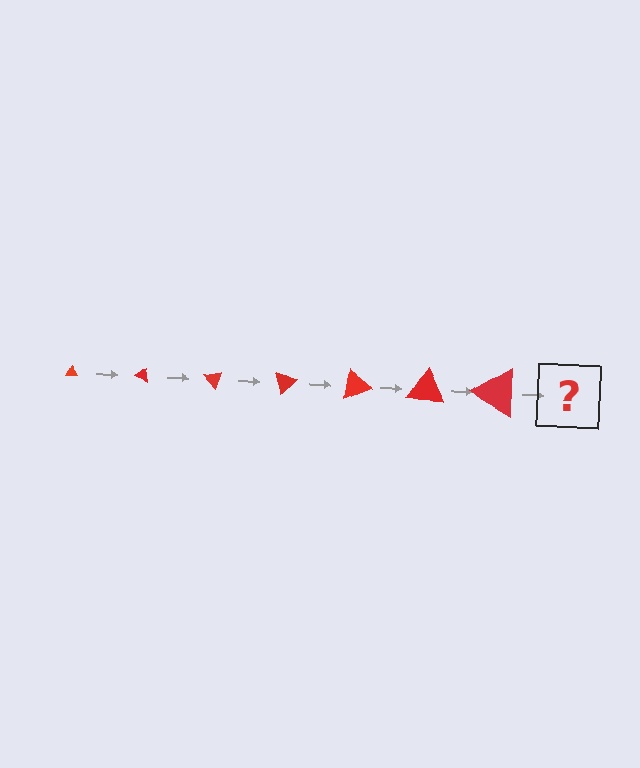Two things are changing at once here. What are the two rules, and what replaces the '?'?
The two rules are that the triangle grows larger each step and it rotates 25 degrees each step. The '?' should be a triangle, larger than the previous one and rotated 175 degrees from the start.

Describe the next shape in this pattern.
It should be a triangle, larger than the previous one and rotated 175 degrees from the start.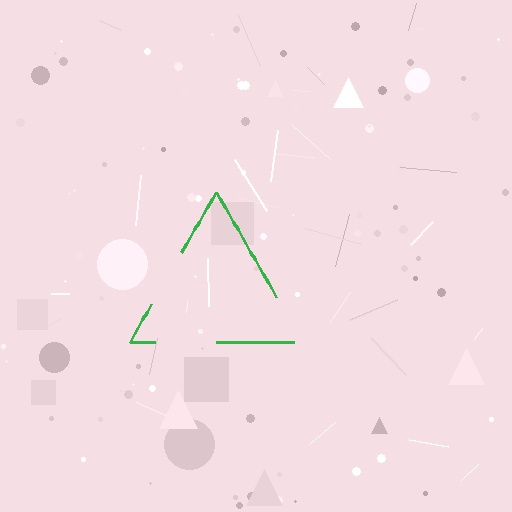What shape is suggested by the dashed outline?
The dashed outline suggests a triangle.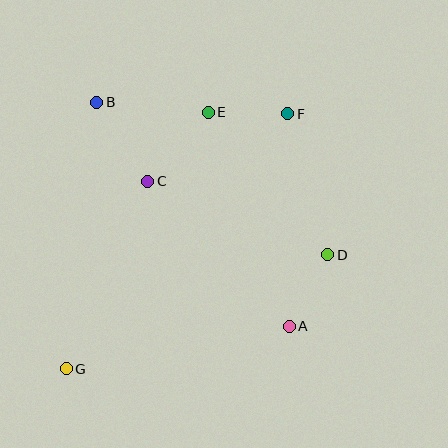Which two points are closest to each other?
Points E and F are closest to each other.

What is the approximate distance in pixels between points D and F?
The distance between D and F is approximately 146 pixels.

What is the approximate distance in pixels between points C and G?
The distance between C and G is approximately 204 pixels.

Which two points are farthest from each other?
Points F and G are farthest from each other.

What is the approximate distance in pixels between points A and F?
The distance between A and F is approximately 212 pixels.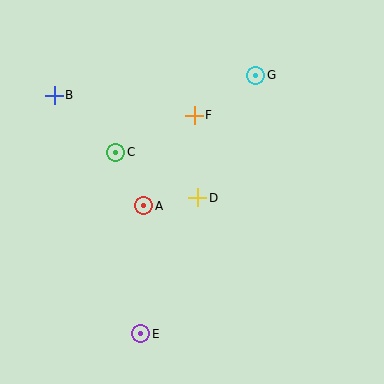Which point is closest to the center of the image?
Point D at (198, 198) is closest to the center.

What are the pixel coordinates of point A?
Point A is at (144, 206).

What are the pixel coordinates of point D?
Point D is at (198, 198).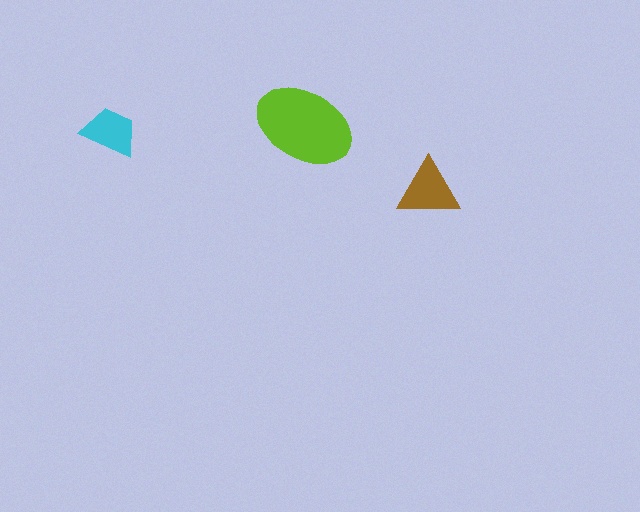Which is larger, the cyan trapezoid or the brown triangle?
The brown triangle.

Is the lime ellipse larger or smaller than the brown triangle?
Larger.